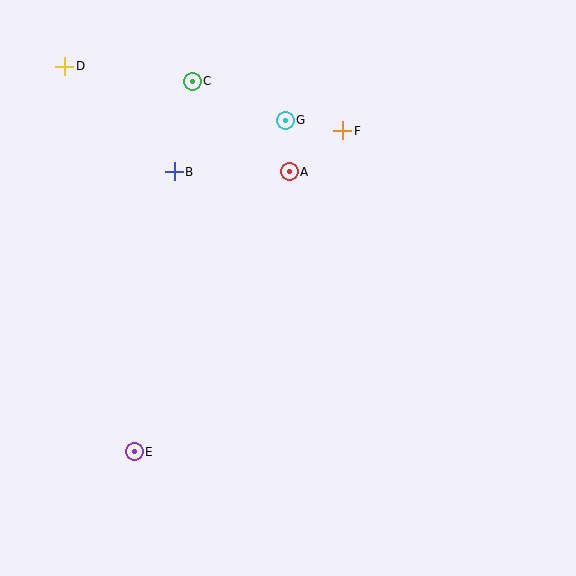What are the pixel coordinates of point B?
Point B is at (174, 172).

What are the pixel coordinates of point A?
Point A is at (289, 172).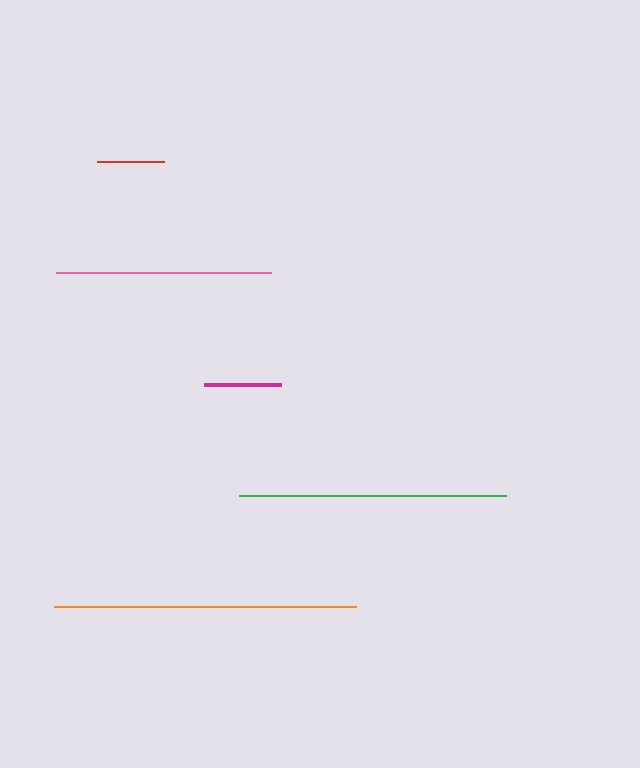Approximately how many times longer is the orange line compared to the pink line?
The orange line is approximately 1.4 times the length of the pink line.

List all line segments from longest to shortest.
From longest to shortest: orange, green, pink, magenta, red.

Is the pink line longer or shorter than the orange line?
The orange line is longer than the pink line.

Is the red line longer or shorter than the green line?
The green line is longer than the red line.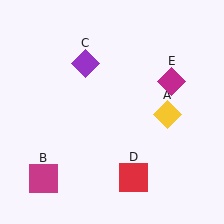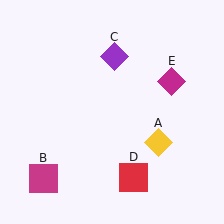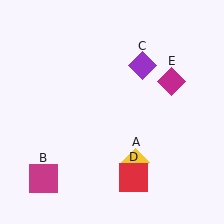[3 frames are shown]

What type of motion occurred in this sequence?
The yellow diamond (object A), purple diamond (object C) rotated clockwise around the center of the scene.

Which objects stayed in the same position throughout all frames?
Magenta square (object B) and red square (object D) and magenta diamond (object E) remained stationary.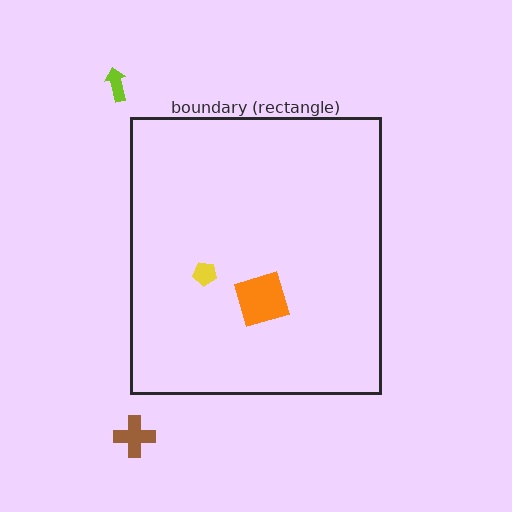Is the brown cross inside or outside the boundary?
Outside.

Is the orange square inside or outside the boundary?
Inside.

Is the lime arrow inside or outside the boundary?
Outside.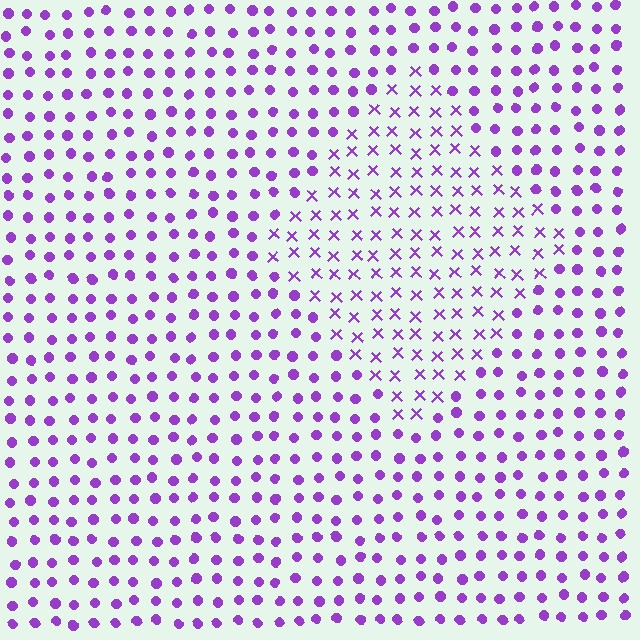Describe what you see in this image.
The image is filled with small purple elements arranged in a uniform grid. A diamond-shaped region contains X marks, while the surrounding area contains circles. The boundary is defined purely by the change in element shape.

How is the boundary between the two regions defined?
The boundary is defined by a change in element shape: X marks inside vs. circles outside. All elements share the same color and spacing.